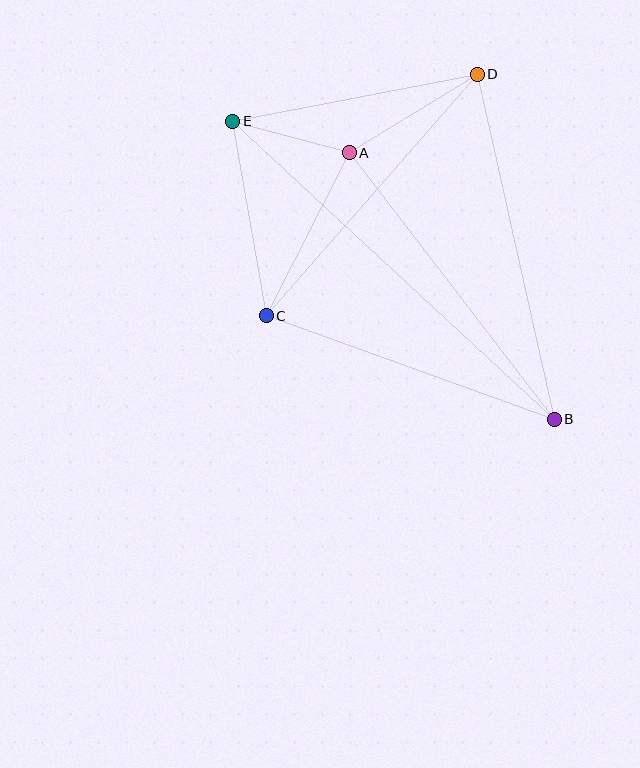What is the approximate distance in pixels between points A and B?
The distance between A and B is approximately 337 pixels.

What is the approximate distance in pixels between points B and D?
The distance between B and D is approximately 353 pixels.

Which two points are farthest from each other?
Points B and E are farthest from each other.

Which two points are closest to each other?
Points A and E are closest to each other.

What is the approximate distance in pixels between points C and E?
The distance between C and E is approximately 197 pixels.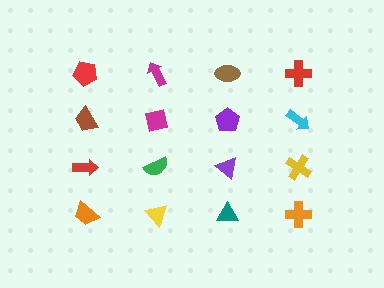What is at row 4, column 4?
An orange cross.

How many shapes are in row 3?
4 shapes.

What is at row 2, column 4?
A cyan arrow.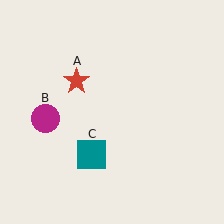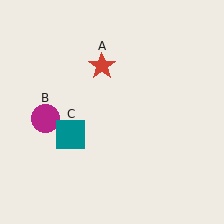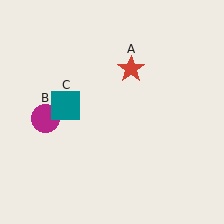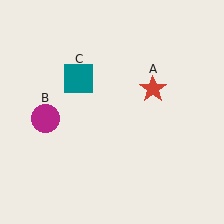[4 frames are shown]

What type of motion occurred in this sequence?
The red star (object A), teal square (object C) rotated clockwise around the center of the scene.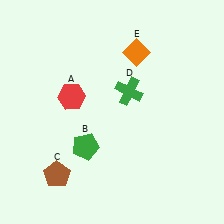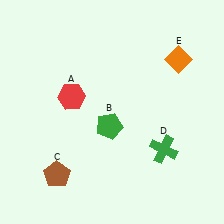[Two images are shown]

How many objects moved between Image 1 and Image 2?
3 objects moved between the two images.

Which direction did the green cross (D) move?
The green cross (D) moved down.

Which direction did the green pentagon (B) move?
The green pentagon (B) moved right.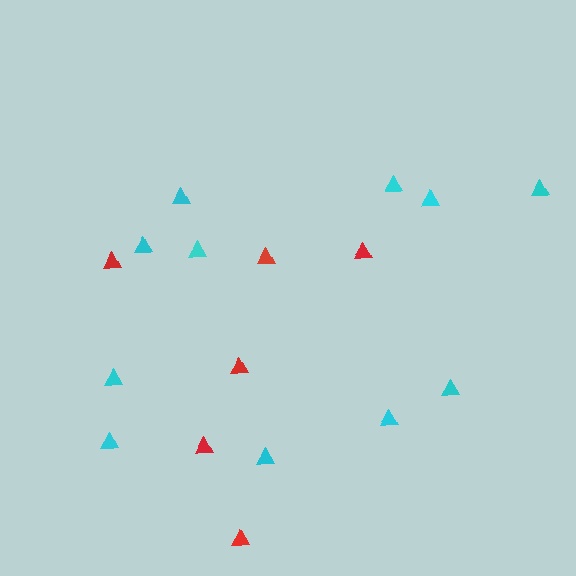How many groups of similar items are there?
There are 2 groups: one group of red triangles (6) and one group of cyan triangles (11).